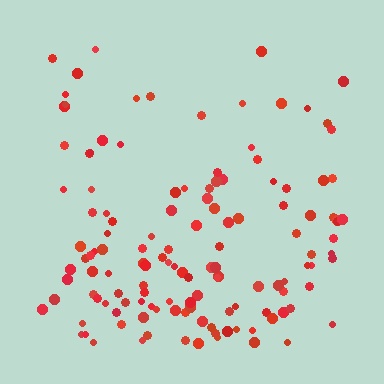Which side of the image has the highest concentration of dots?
The bottom.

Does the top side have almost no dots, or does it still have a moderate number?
Still a moderate number, just noticeably fewer than the bottom.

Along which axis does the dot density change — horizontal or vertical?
Vertical.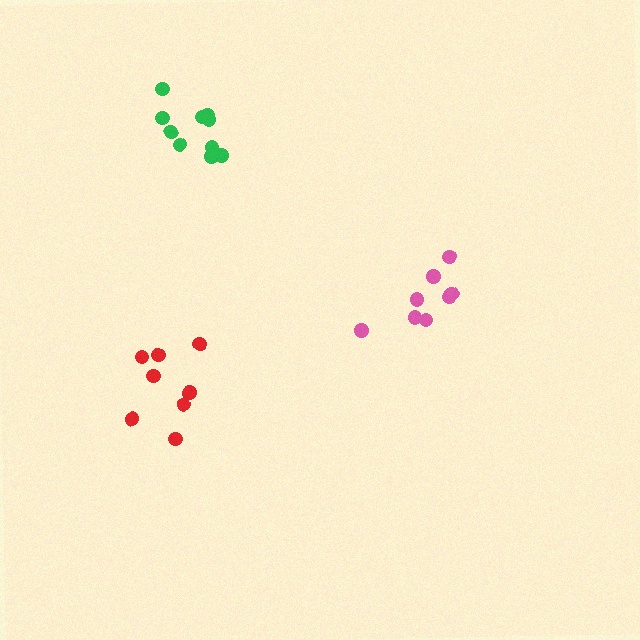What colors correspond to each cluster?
The clusters are colored: pink, red, green.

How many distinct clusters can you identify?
There are 3 distinct clusters.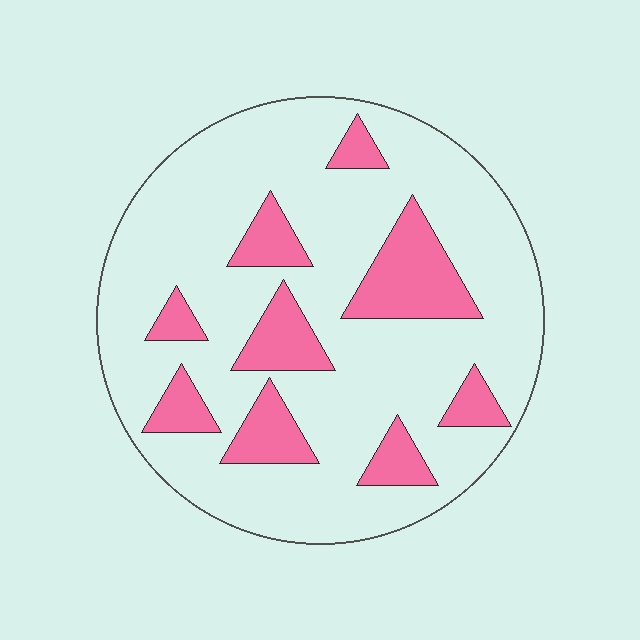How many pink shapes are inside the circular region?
9.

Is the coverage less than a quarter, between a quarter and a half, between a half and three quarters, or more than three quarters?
Less than a quarter.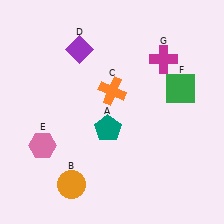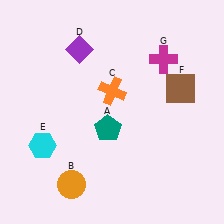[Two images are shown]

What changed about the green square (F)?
In Image 1, F is green. In Image 2, it changed to brown.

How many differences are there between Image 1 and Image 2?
There are 2 differences between the two images.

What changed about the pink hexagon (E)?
In Image 1, E is pink. In Image 2, it changed to cyan.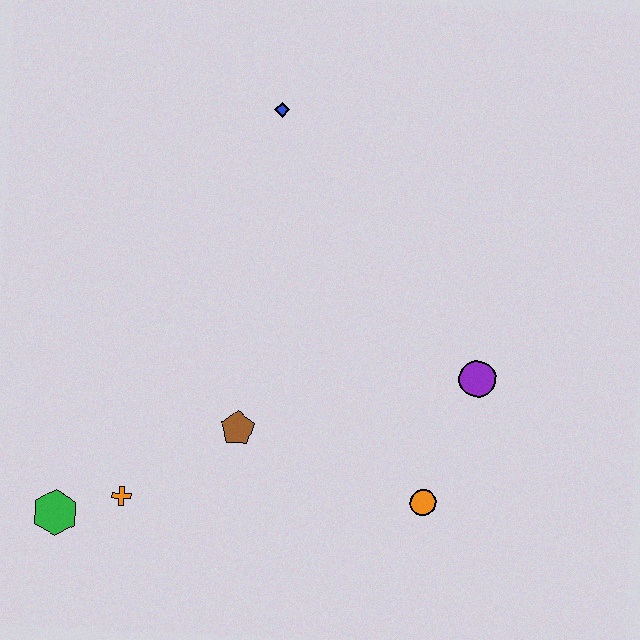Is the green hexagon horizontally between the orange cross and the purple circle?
No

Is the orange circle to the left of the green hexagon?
No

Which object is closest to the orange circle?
The purple circle is closest to the orange circle.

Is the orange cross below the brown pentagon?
Yes